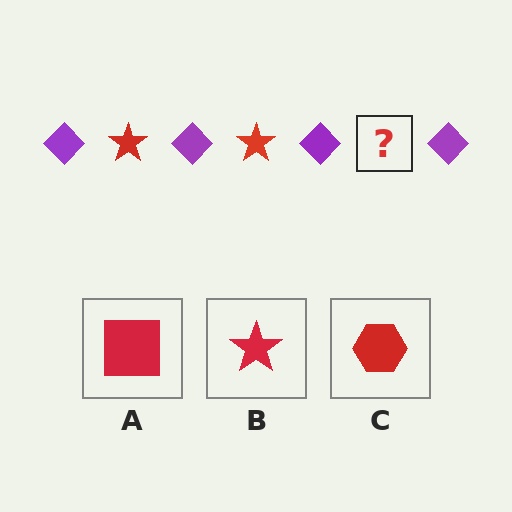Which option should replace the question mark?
Option B.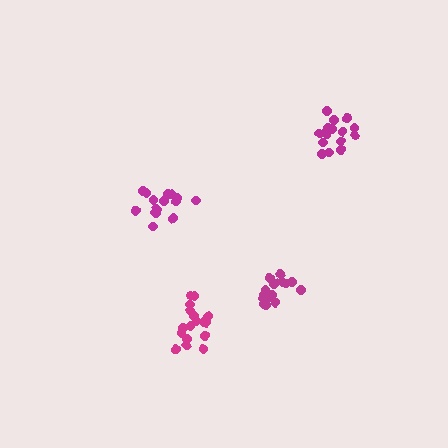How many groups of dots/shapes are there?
There are 4 groups.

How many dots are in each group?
Group 1: 17 dots, Group 2: 15 dots, Group 3: 17 dots, Group 4: 16 dots (65 total).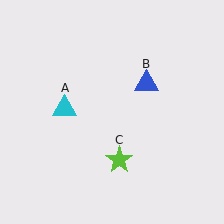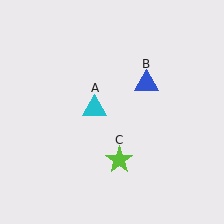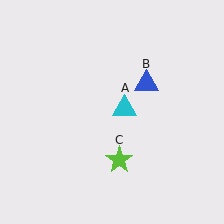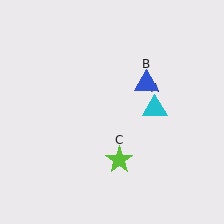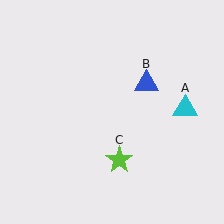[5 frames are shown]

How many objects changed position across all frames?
1 object changed position: cyan triangle (object A).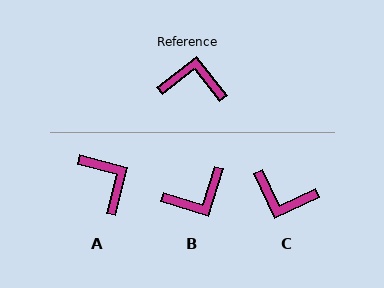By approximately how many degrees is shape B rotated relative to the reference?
Approximately 145 degrees clockwise.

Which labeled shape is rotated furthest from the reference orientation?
C, about 167 degrees away.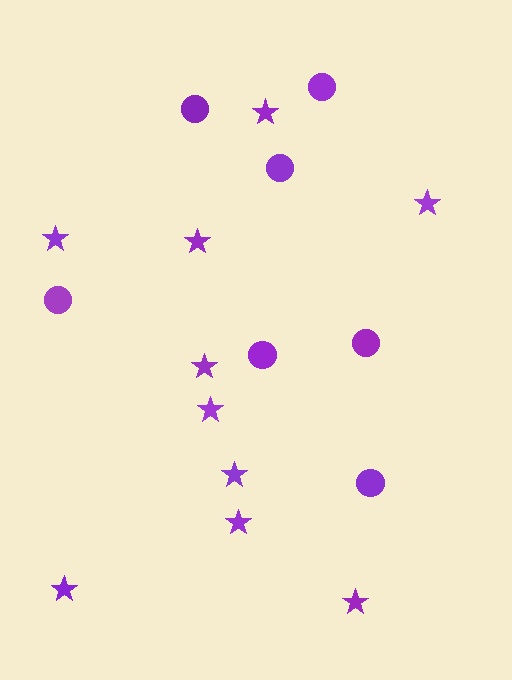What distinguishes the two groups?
There are 2 groups: one group of stars (10) and one group of circles (7).